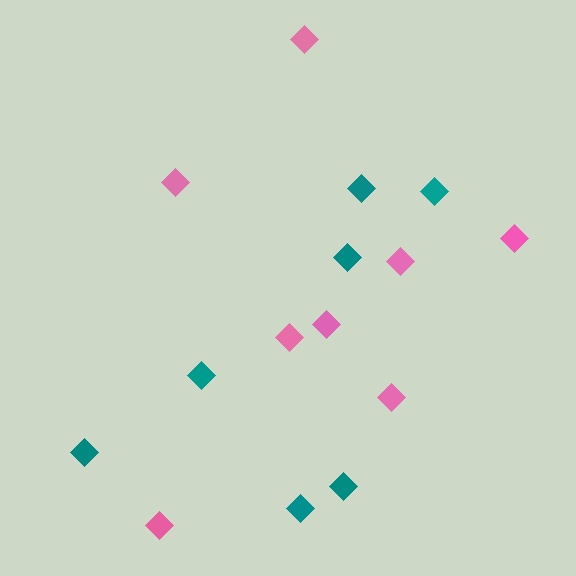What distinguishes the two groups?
There are 2 groups: one group of pink diamonds (8) and one group of teal diamonds (7).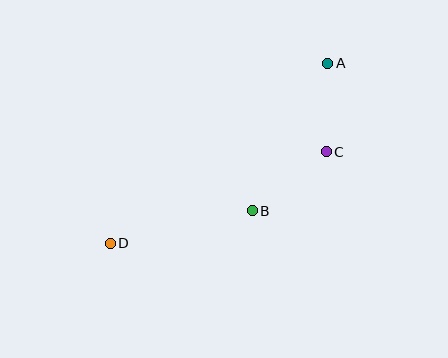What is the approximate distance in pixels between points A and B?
The distance between A and B is approximately 166 pixels.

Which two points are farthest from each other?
Points A and D are farthest from each other.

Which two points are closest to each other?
Points A and C are closest to each other.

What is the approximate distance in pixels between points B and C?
The distance between B and C is approximately 95 pixels.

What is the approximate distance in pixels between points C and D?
The distance between C and D is approximately 234 pixels.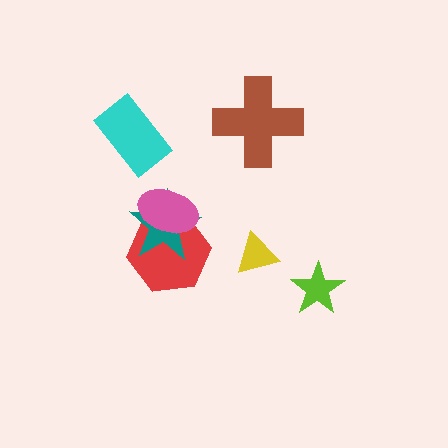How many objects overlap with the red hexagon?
2 objects overlap with the red hexagon.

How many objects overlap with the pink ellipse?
2 objects overlap with the pink ellipse.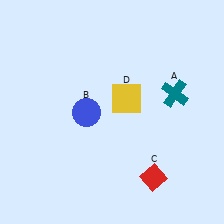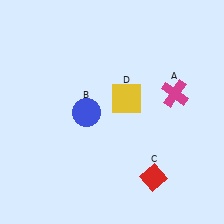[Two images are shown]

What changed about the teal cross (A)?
In Image 1, A is teal. In Image 2, it changed to magenta.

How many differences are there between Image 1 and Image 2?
There is 1 difference between the two images.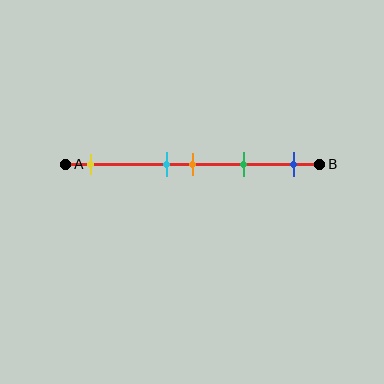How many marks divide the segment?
There are 5 marks dividing the segment.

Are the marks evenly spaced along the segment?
No, the marks are not evenly spaced.